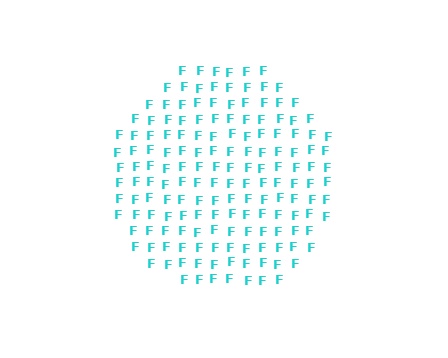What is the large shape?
The large shape is a circle.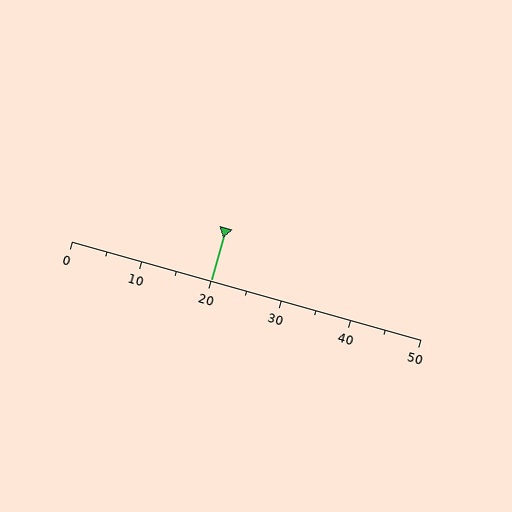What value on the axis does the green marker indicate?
The marker indicates approximately 20.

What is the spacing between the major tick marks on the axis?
The major ticks are spaced 10 apart.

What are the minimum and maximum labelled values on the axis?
The axis runs from 0 to 50.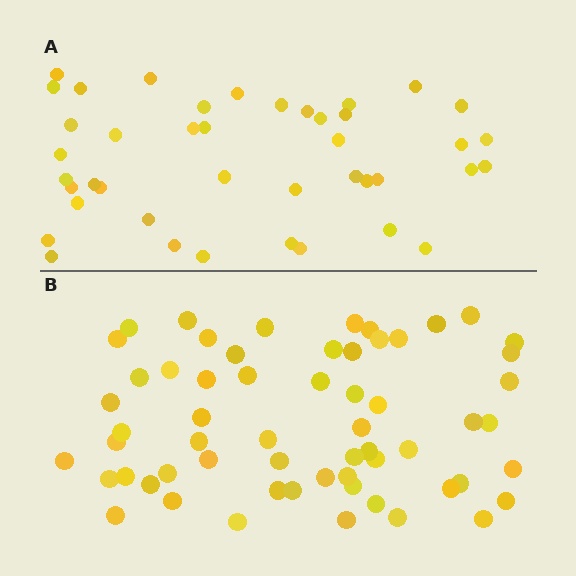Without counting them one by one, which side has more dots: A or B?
Region B (the bottom region) has more dots.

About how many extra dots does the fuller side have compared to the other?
Region B has approximately 20 more dots than region A.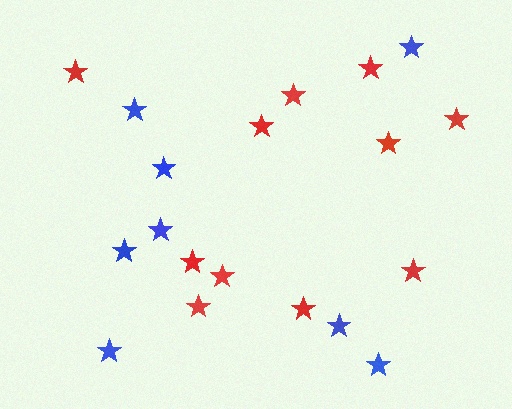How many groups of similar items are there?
There are 2 groups: one group of blue stars (8) and one group of red stars (11).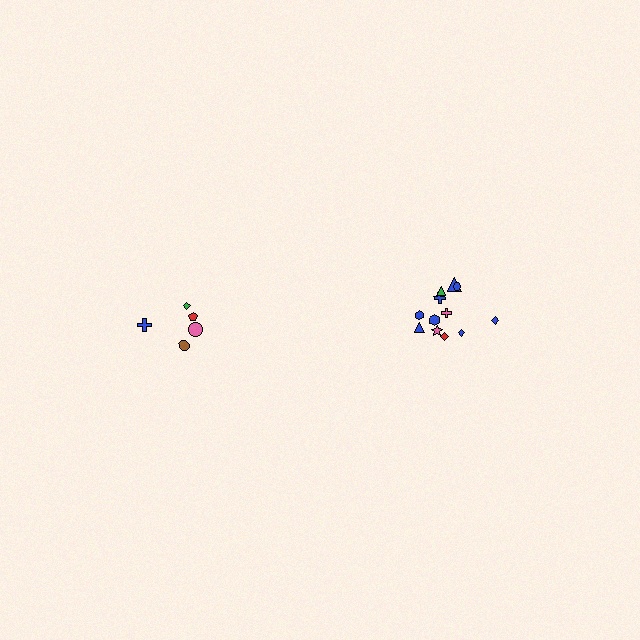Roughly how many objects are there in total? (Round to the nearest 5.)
Roughly 15 objects in total.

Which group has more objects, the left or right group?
The right group.